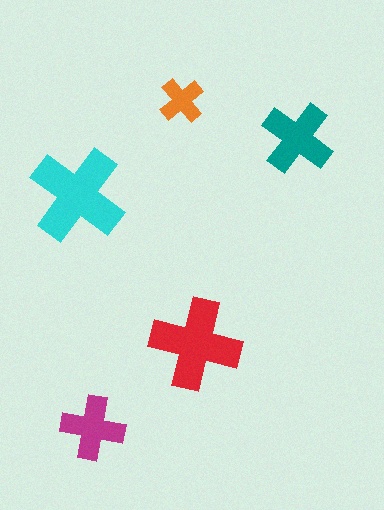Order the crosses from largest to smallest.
the cyan one, the red one, the teal one, the magenta one, the orange one.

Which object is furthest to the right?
The teal cross is rightmost.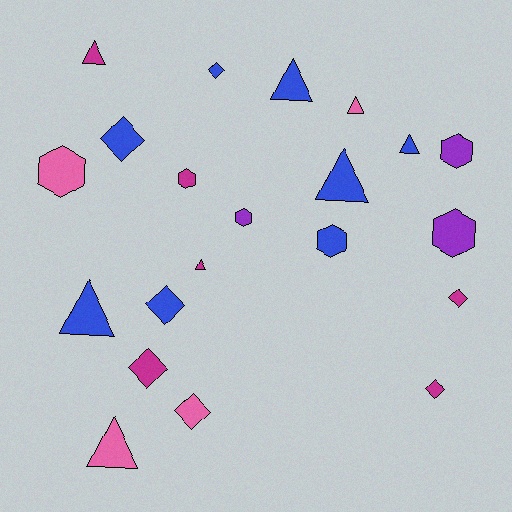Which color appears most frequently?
Blue, with 8 objects.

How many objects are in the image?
There are 21 objects.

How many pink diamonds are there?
There is 1 pink diamond.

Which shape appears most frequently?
Triangle, with 8 objects.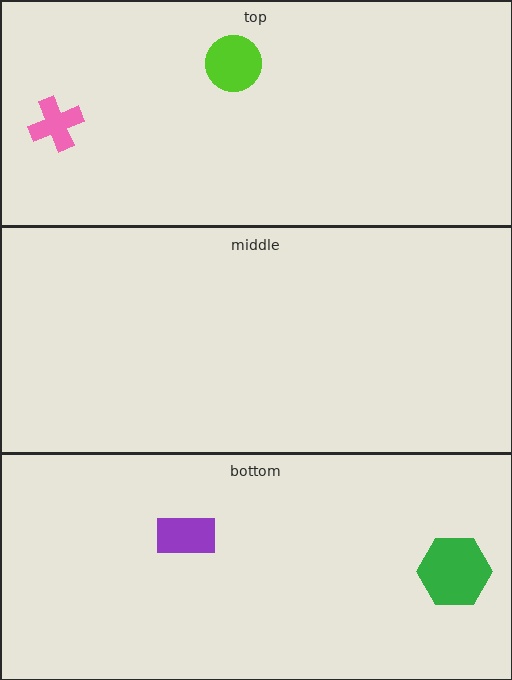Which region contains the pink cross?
The top region.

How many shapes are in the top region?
2.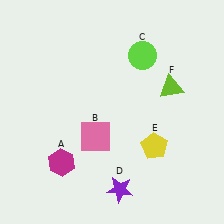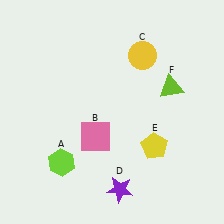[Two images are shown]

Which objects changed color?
A changed from magenta to lime. C changed from lime to yellow.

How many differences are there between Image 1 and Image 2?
There are 2 differences between the two images.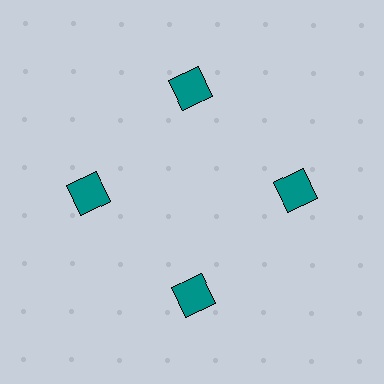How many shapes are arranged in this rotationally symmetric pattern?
There are 4 shapes, arranged in 4 groups of 1.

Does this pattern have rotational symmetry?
Yes, this pattern has 4-fold rotational symmetry. It looks the same after rotating 90 degrees around the center.